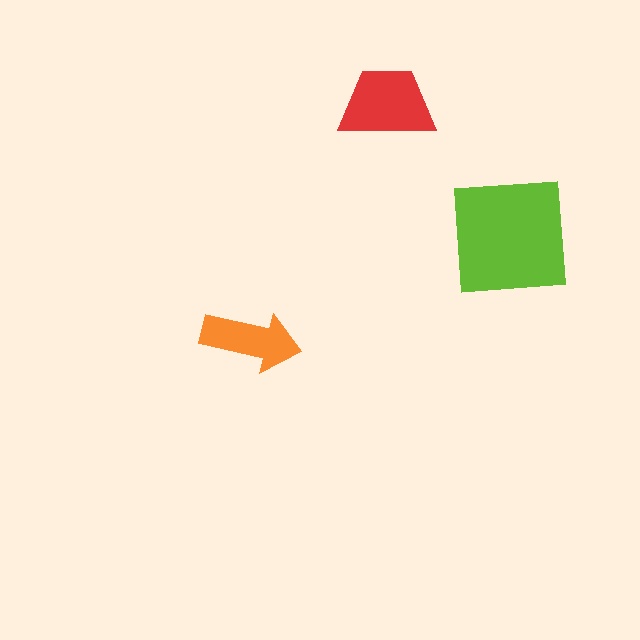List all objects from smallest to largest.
The orange arrow, the red trapezoid, the lime square.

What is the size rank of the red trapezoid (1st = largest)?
2nd.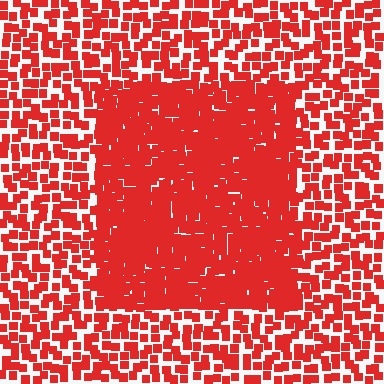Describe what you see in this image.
The image contains small red elements arranged at two different densities. A rectangle-shaped region is visible where the elements are more densely packed than the surrounding area.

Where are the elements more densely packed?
The elements are more densely packed inside the rectangle boundary.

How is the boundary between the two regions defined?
The boundary is defined by a change in element density (approximately 2.1x ratio). All elements are the same color, size, and shape.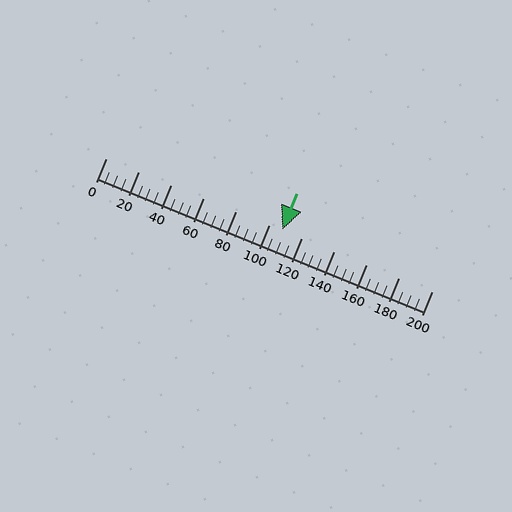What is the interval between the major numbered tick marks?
The major tick marks are spaced 20 units apart.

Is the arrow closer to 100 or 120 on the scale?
The arrow is closer to 100.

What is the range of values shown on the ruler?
The ruler shows values from 0 to 200.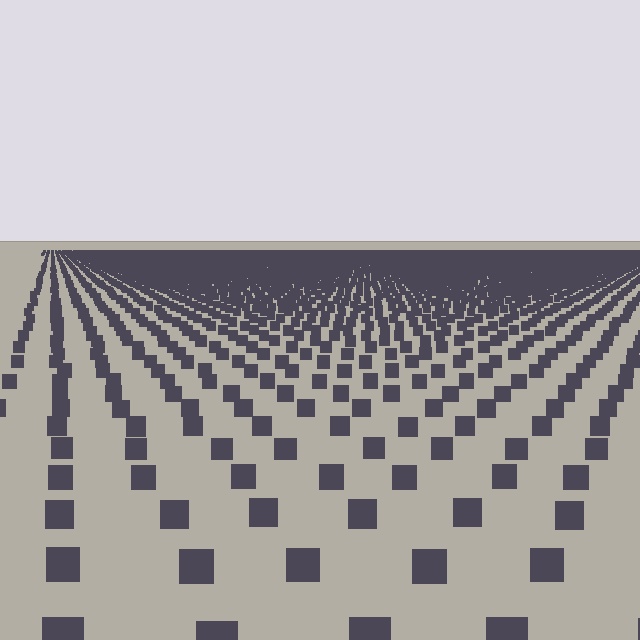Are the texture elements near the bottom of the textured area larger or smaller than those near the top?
Larger. Near the bottom, elements are closer to the viewer and appear at a bigger on-screen size.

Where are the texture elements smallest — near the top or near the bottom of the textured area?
Near the top.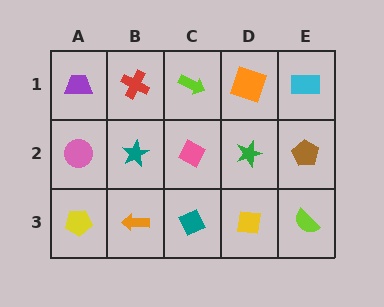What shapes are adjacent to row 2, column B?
A red cross (row 1, column B), an orange arrow (row 3, column B), a pink circle (row 2, column A), a pink diamond (row 2, column C).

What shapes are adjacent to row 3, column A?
A pink circle (row 2, column A), an orange arrow (row 3, column B).